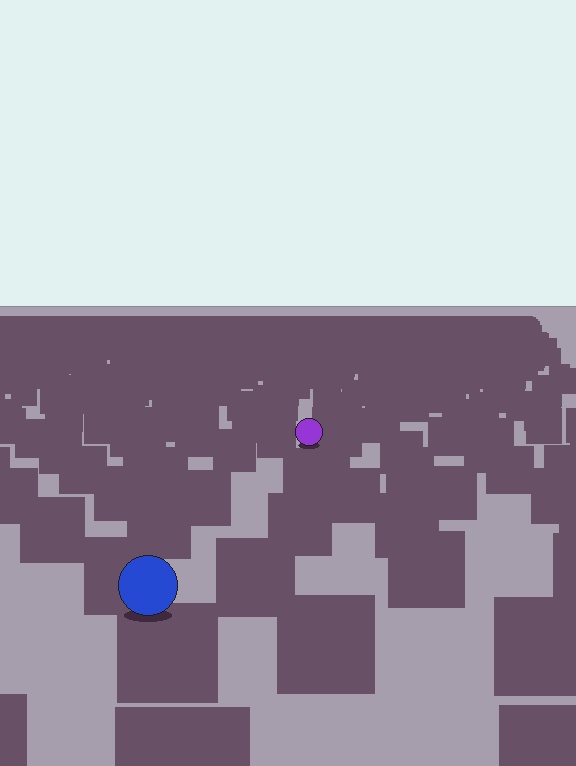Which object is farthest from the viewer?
The purple circle is farthest from the viewer. It appears smaller and the ground texture around it is denser.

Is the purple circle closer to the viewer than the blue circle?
No. The blue circle is closer — you can tell from the texture gradient: the ground texture is coarser near it.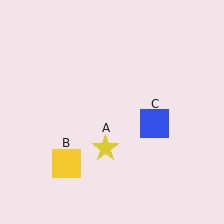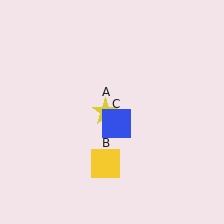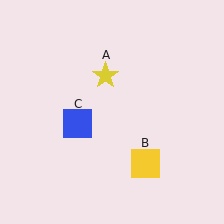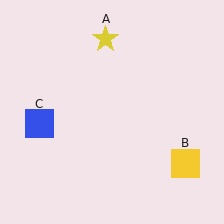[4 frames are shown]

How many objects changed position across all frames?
3 objects changed position: yellow star (object A), yellow square (object B), blue square (object C).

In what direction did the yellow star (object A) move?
The yellow star (object A) moved up.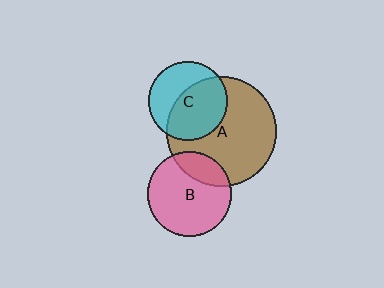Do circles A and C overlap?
Yes.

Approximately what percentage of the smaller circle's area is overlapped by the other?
Approximately 55%.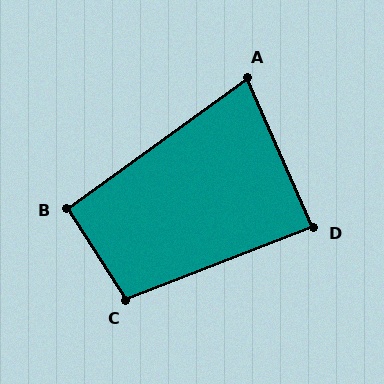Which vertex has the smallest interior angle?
A, at approximately 78 degrees.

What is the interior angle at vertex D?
Approximately 87 degrees (approximately right).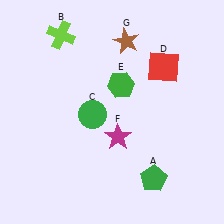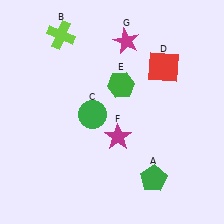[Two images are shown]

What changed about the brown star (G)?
In Image 1, G is brown. In Image 2, it changed to magenta.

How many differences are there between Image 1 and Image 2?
There is 1 difference between the two images.